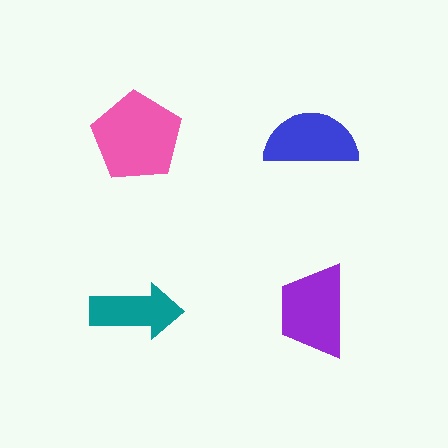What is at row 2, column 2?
A purple trapezoid.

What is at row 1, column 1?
A pink pentagon.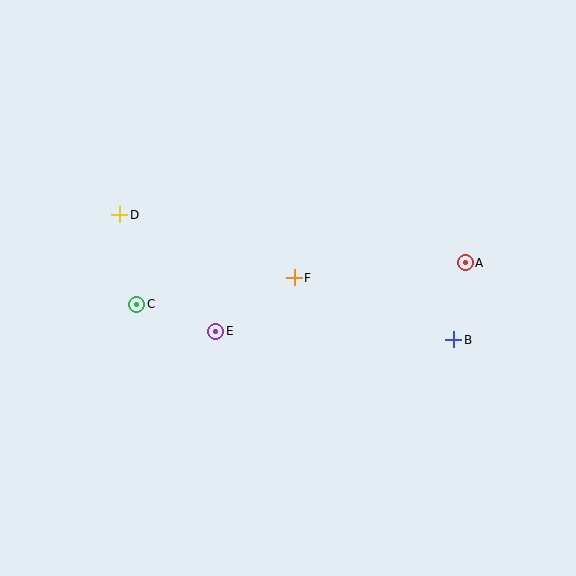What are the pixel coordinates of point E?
Point E is at (216, 331).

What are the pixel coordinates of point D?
Point D is at (120, 215).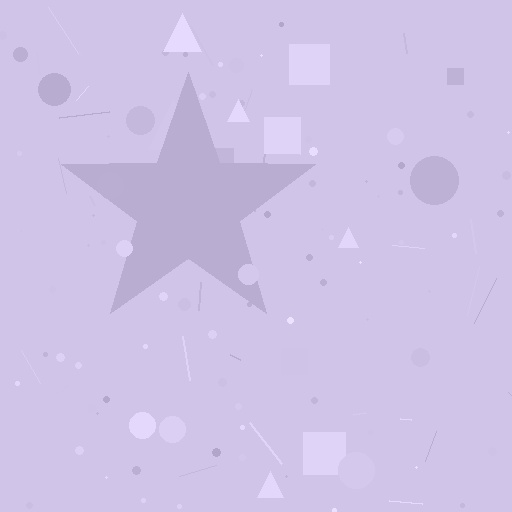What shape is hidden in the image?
A star is hidden in the image.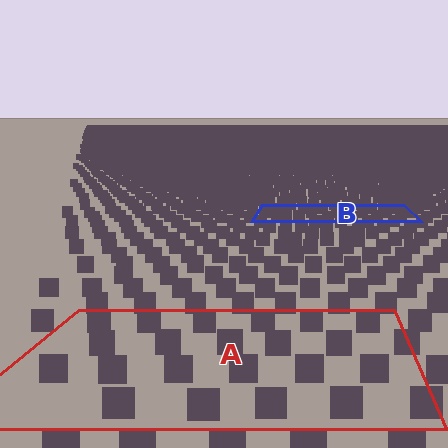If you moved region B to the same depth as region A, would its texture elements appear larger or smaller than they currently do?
They would appear larger. At a closer depth, the same texture elements are projected at a bigger on-screen size.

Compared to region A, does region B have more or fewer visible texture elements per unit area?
Region B has more texture elements per unit area — they are packed more densely because it is farther away.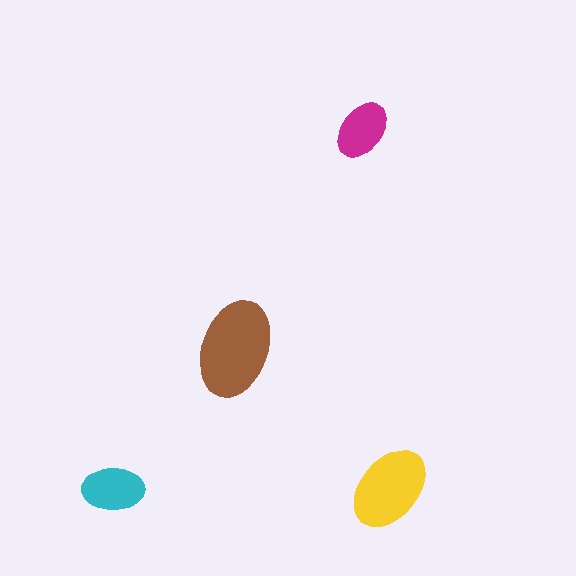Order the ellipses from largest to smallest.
the brown one, the yellow one, the cyan one, the magenta one.